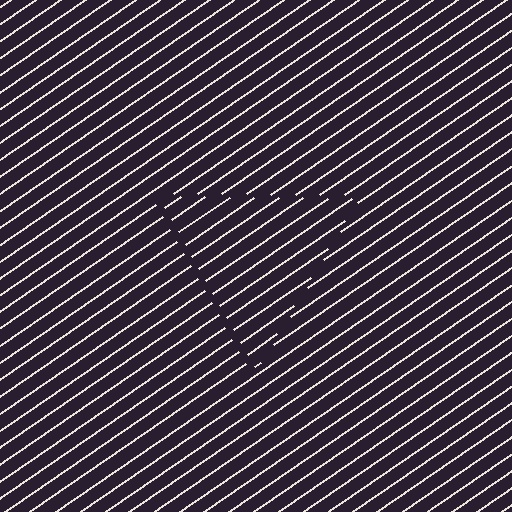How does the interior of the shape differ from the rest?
The interior of the shape contains the same grating, shifted by half a period — the contour is defined by the phase discontinuity where line-ends from the inner and outer gratings abut.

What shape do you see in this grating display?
An illusory triangle. The interior of the shape contains the same grating, shifted by half a period — the contour is defined by the phase discontinuity where line-ends from the inner and outer gratings abut.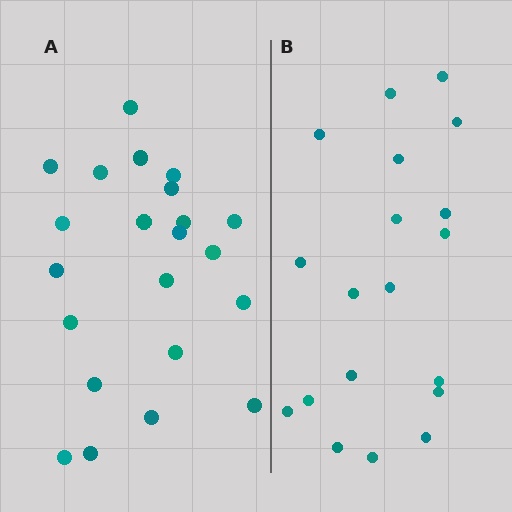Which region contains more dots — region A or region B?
Region A (the left region) has more dots.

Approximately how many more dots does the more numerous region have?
Region A has just a few more — roughly 2 or 3 more dots than region B.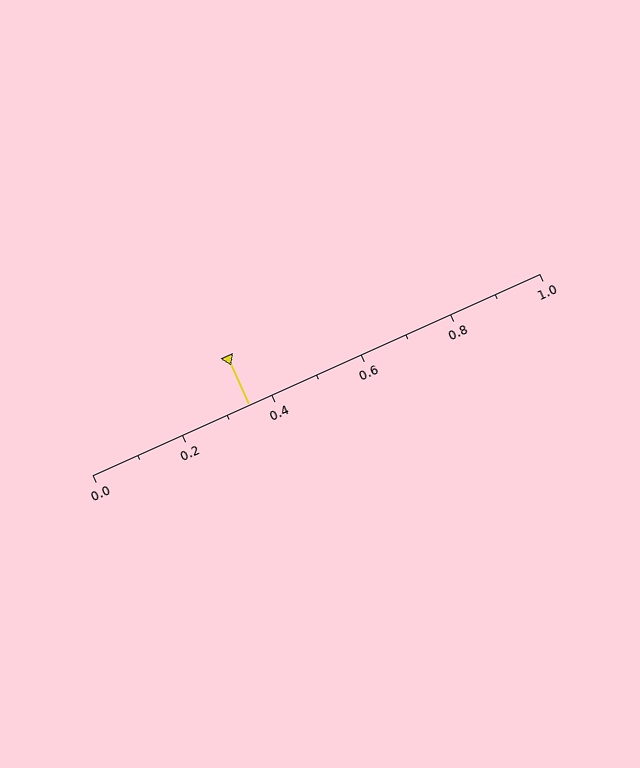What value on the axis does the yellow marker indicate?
The marker indicates approximately 0.35.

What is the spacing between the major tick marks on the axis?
The major ticks are spaced 0.2 apart.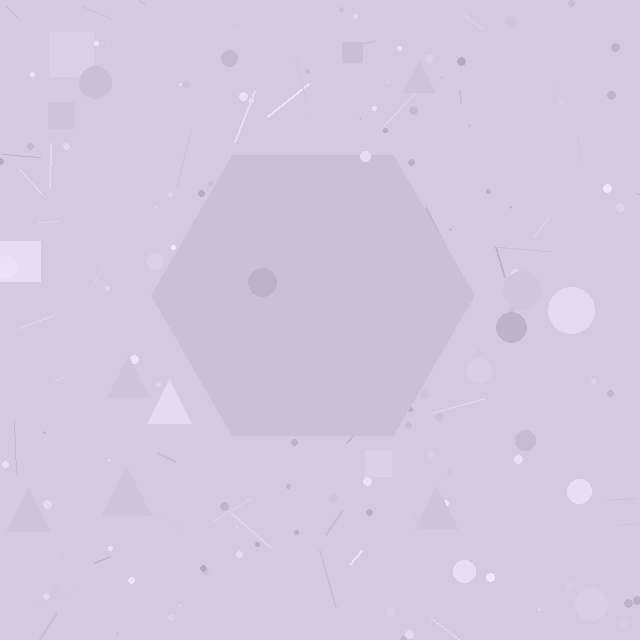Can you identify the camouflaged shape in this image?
The camouflaged shape is a hexagon.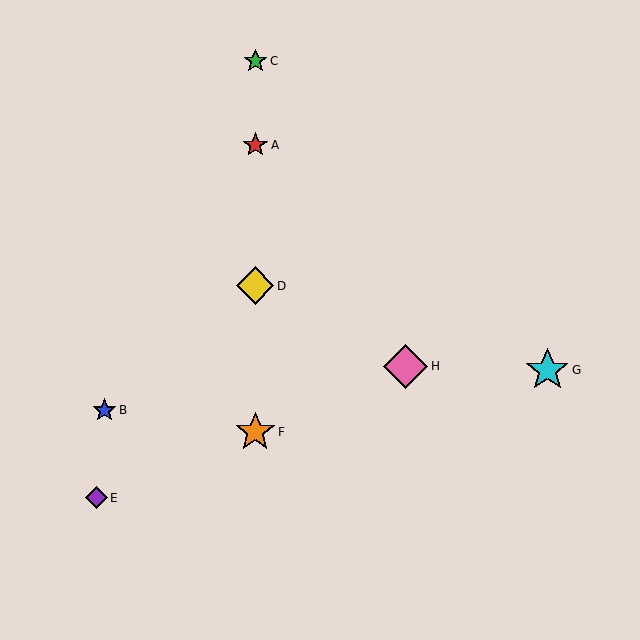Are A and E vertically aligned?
No, A is at x≈255 and E is at x≈96.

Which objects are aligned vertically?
Objects A, C, D, F are aligned vertically.